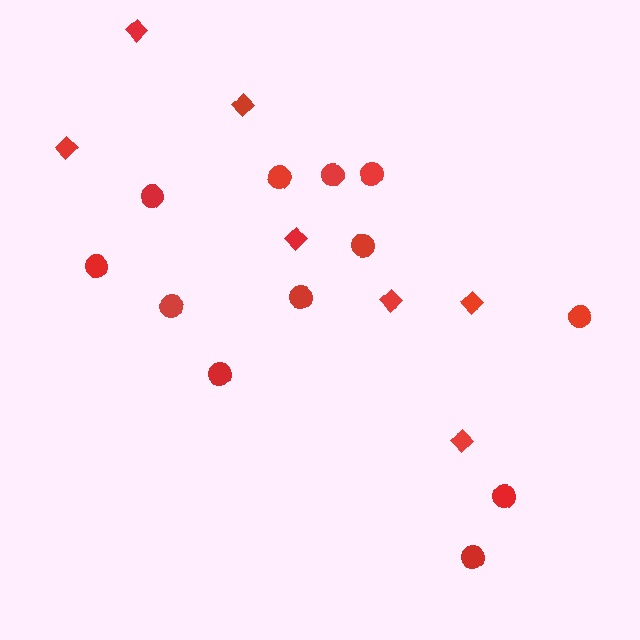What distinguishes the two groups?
There are 2 groups: one group of circles (12) and one group of diamonds (7).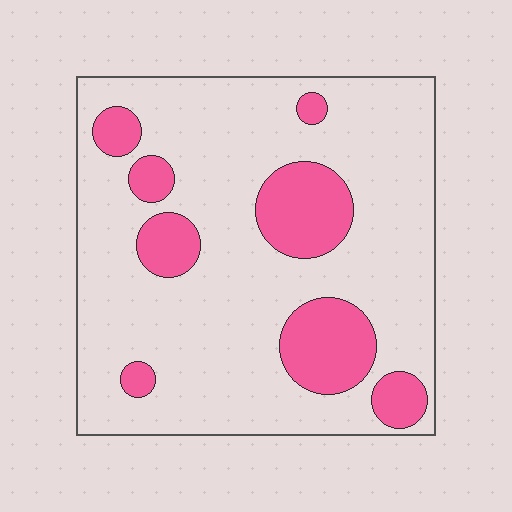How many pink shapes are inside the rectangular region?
8.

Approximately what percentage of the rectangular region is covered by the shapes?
Approximately 20%.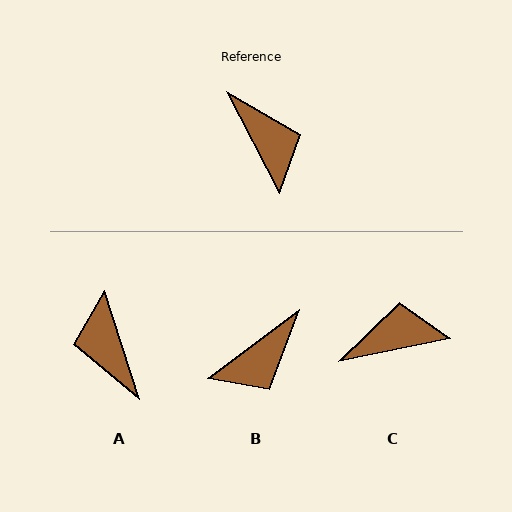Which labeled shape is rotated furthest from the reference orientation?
A, about 170 degrees away.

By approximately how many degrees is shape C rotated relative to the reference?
Approximately 74 degrees counter-clockwise.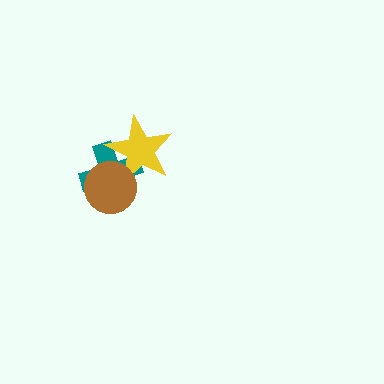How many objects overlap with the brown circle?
2 objects overlap with the brown circle.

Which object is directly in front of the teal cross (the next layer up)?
The yellow star is directly in front of the teal cross.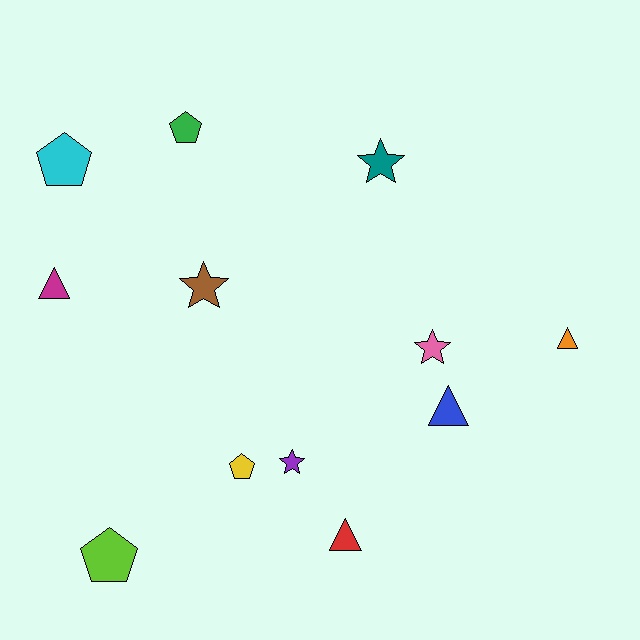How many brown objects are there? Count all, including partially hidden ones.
There is 1 brown object.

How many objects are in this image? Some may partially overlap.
There are 12 objects.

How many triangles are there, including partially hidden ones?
There are 4 triangles.